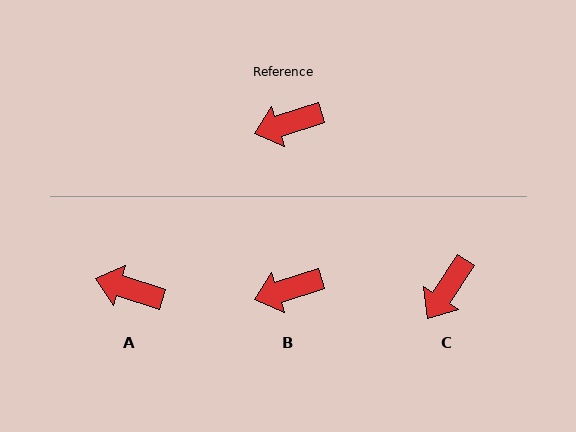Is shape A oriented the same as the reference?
No, it is off by about 36 degrees.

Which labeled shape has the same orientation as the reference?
B.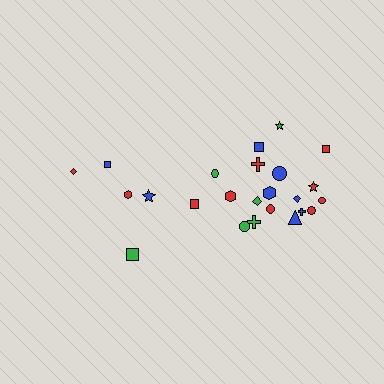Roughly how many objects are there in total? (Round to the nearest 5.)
Roughly 25 objects in total.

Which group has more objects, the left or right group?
The right group.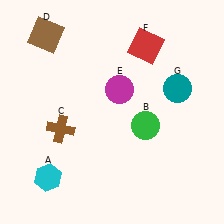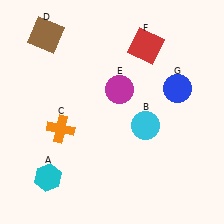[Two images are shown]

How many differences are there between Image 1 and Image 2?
There are 3 differences between the two images.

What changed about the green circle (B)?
In Image 1, B is green. In Image 2, it changed to cyan.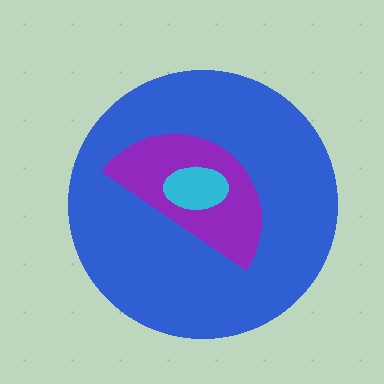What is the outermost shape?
The blue circle.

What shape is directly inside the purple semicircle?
The cyan ellipse.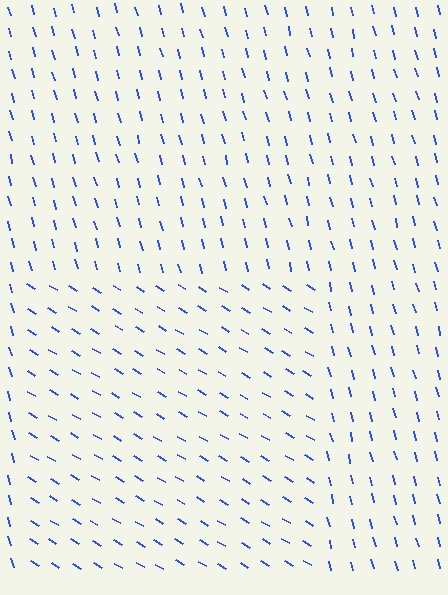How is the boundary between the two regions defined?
The boundary is defined purely by a change in line orientation (approximately 45 degrees difference). All lines are the same color and thickness.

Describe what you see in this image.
The image is filled with small blue line segments. A rectangle region in the image has lines oriented differently from the surrounding lines, creating a visible texture boundary.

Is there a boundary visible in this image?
Yes, there is a texture boundary formed by a change in line orientation.